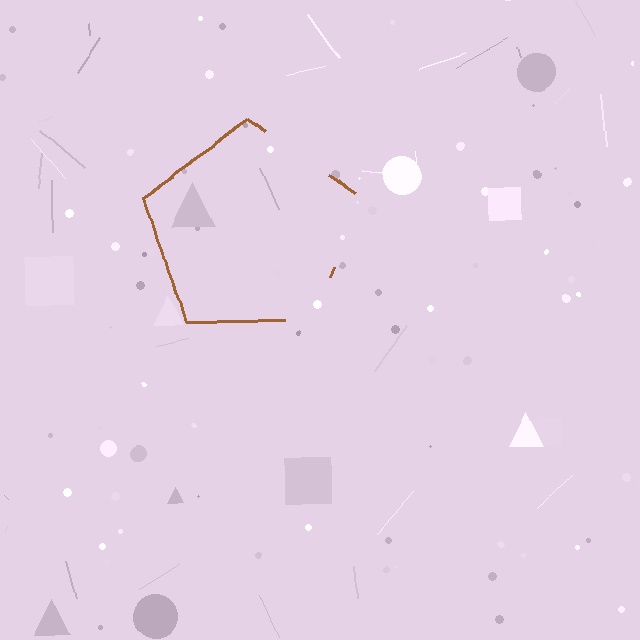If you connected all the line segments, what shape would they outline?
They would outline a pentagon.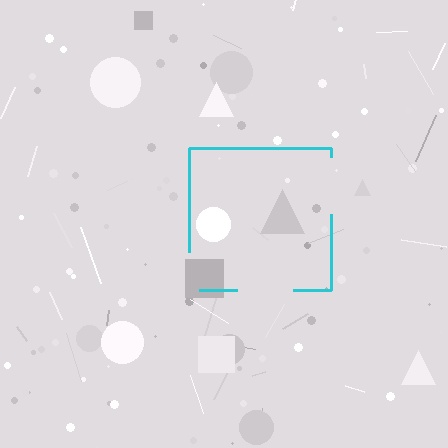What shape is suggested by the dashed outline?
The dashed outline suggests a square.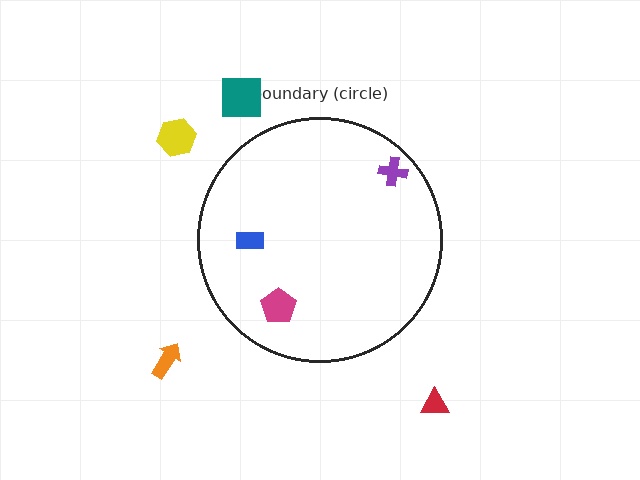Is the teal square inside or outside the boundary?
Outside.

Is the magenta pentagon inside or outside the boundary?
Inside.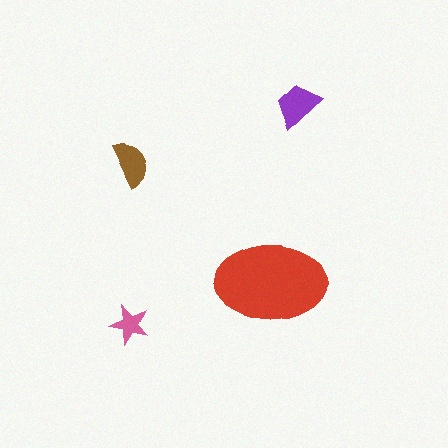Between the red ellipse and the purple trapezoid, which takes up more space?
The red ellipse.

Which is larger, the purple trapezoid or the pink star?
The purple trapezoid.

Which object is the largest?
The red ellipse.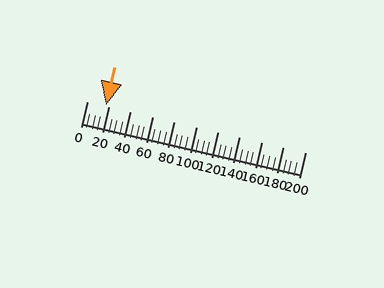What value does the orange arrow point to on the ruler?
The orange arrow points to approximately 17.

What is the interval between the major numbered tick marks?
The major tick marks are spaced 20 units apart.